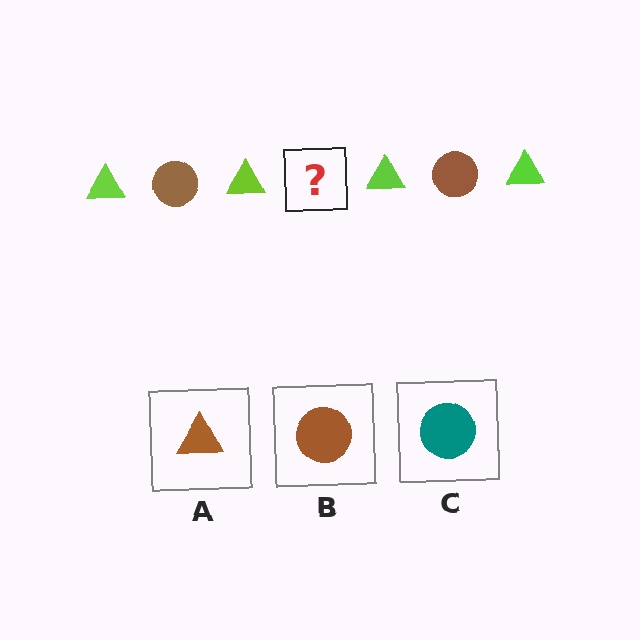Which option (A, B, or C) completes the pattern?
B.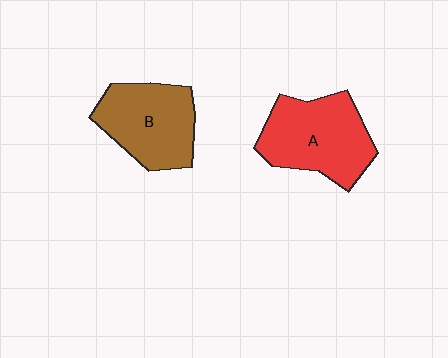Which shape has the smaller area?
Shape B (brown).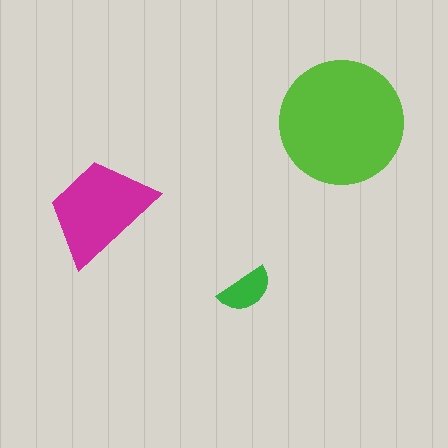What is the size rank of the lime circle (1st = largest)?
1st.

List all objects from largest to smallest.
The lime circle, the magenta trapezoid, the green semicircle.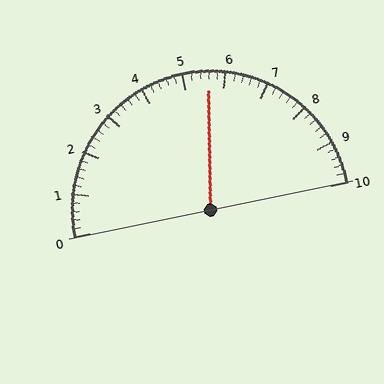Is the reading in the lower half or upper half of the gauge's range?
The reading is in the upper half of the range (0 to 10).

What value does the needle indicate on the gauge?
The needle indicates approximately 5.6.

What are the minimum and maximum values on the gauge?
The gauge ranges from 0 to 10.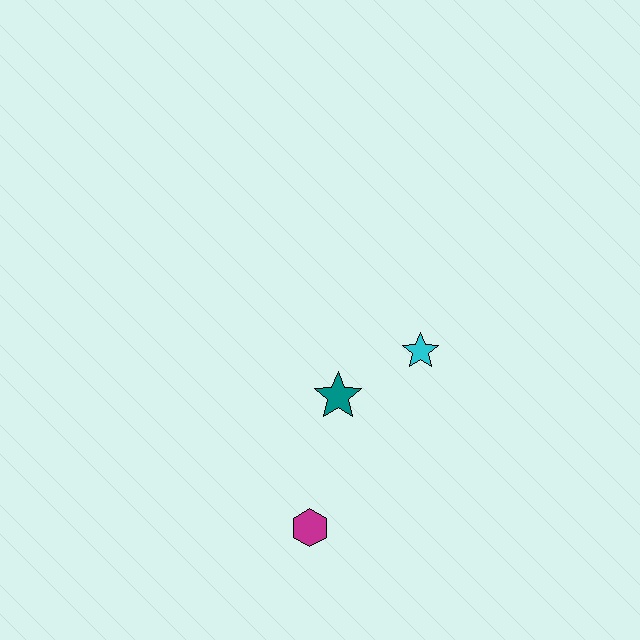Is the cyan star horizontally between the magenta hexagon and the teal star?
No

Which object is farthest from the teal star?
The magenta hexagon is farthest from the teal star.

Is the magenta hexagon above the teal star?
No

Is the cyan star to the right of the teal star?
Yes